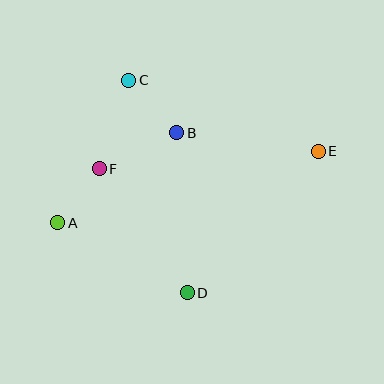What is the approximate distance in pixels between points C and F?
The distance between C and F is approximately 93 pixels.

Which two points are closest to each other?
Points A and F are closest to each other.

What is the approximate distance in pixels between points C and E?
The distance between C and E is approximately 203 pixels.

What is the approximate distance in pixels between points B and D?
The distance between B and D is approximately 160 pixels.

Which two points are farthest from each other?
Points A and E are farthest from each other.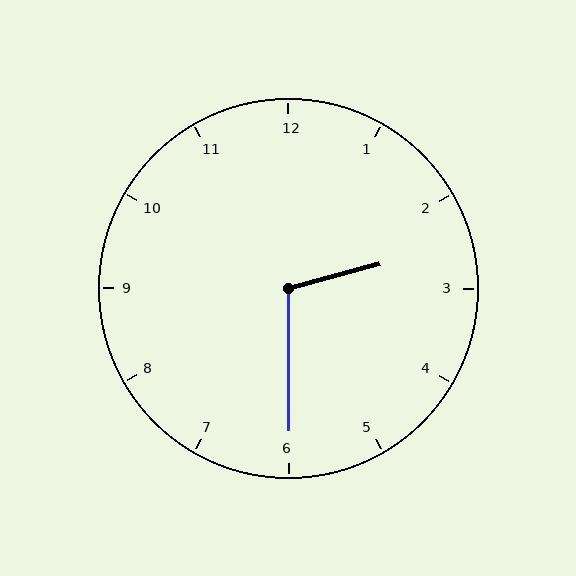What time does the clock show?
2:30.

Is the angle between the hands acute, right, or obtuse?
It is obtuse.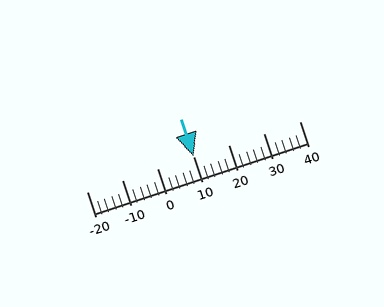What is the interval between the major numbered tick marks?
The major tick marks are spaced 10 units apart.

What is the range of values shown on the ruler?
The ruler shows values from -20 to 40.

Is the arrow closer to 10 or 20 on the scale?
The arrow is closer to 10.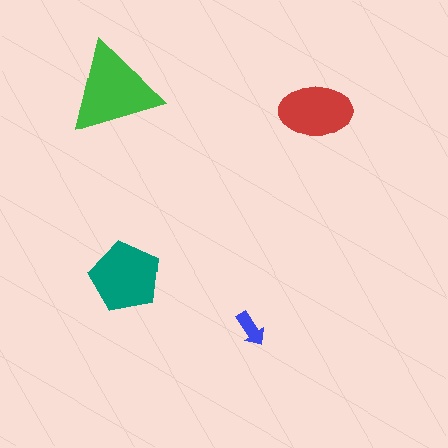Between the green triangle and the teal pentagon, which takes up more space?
The green triangle.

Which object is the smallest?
The blue arrow.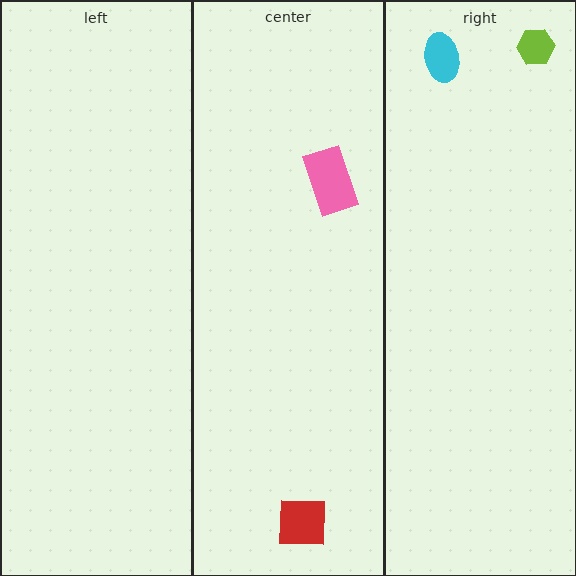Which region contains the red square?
The center region.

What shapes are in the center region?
The red square, the pink rectangle.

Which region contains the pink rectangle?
The center region.